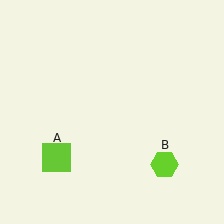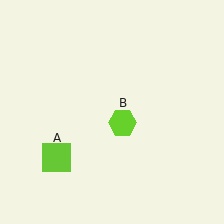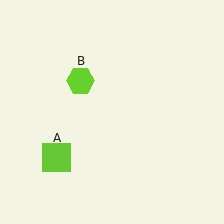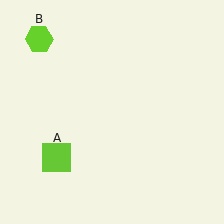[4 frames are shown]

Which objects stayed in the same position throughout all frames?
Lime square (object A) remained stationary.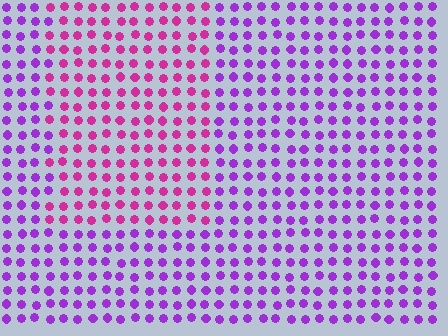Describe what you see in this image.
The image is filled with small purple elements in a uniform arrangement. A rectangle-shaped region is visible where the elements are tinted to a slightly different hue, forming a subtle color boundary.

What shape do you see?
I see a rectangle.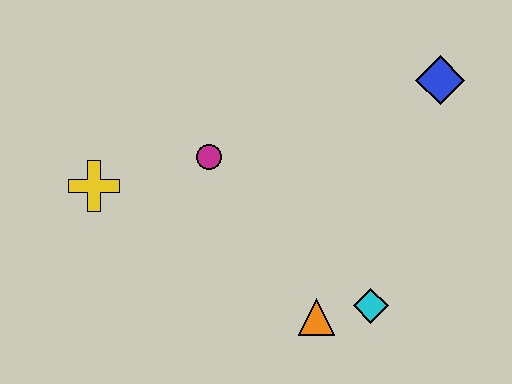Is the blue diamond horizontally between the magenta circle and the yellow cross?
No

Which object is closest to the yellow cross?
The magenta circle is closest to the yellow cross.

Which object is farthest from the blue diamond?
The yellow cross is farthest from the blue diamond.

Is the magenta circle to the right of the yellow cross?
Yes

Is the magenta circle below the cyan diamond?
No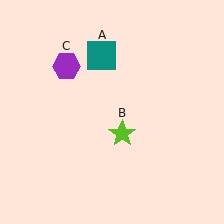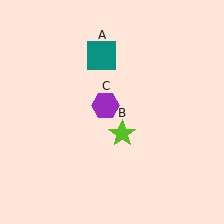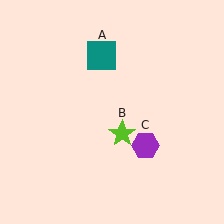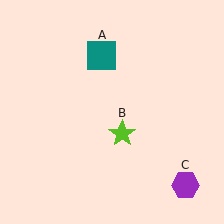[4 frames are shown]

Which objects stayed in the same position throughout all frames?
Teal square (object A) and lime star (object B) remained stationary.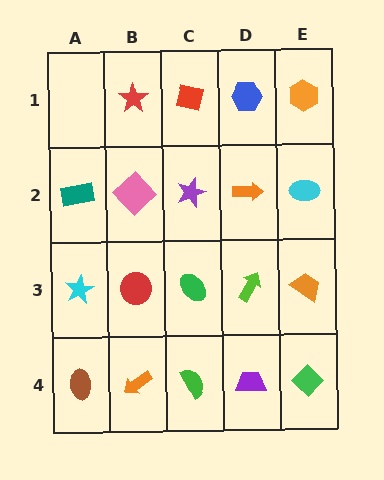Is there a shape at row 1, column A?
No, that cell is empty.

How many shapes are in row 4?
5 shapes.